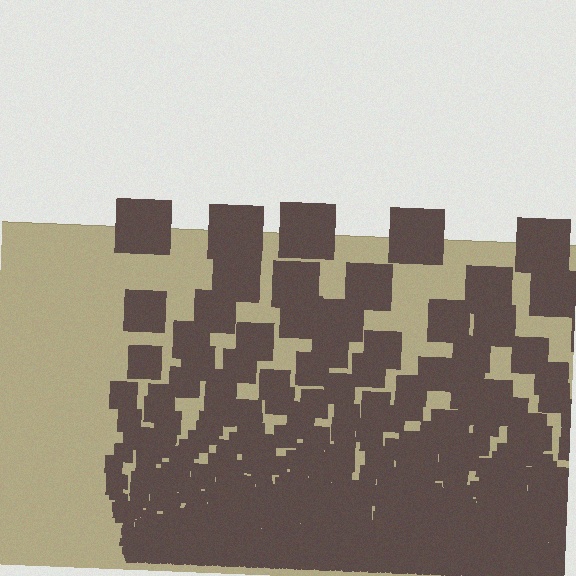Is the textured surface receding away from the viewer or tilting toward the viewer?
The surface appears to tilt toward the viewer. Texture elements get larger and sparser toward the top.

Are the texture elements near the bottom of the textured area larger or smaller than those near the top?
Smaller. The gradient is inverted — elements near the bottom are smaller and denser.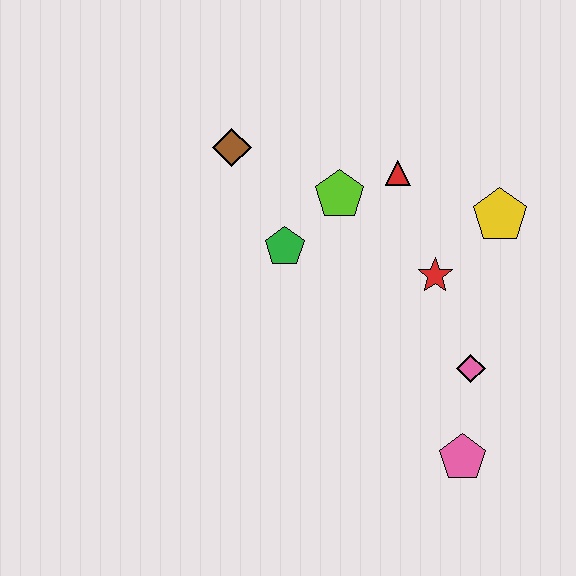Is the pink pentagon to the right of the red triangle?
Yes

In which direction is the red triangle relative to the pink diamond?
The red triangle is above the pink diamond.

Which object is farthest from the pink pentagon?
The brown diamond is farthest from the pink pentagon.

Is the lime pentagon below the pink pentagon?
No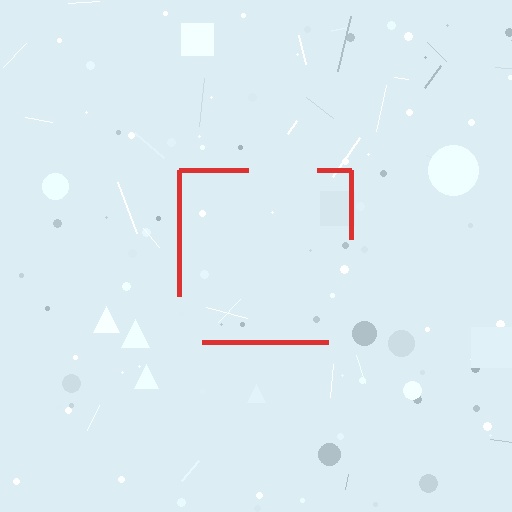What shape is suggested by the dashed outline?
The dashed outline suggests a square.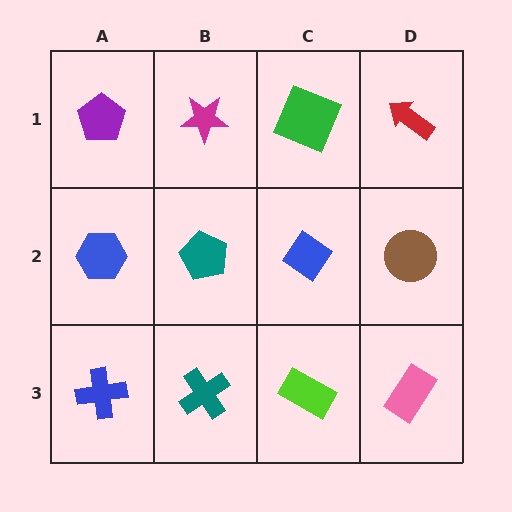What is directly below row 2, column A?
A blue cross.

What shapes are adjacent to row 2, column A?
A purple pentagon (row 1, column A), a blue cross (row 3, column A), a teal pentagon (row 2, column B).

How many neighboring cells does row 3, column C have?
3.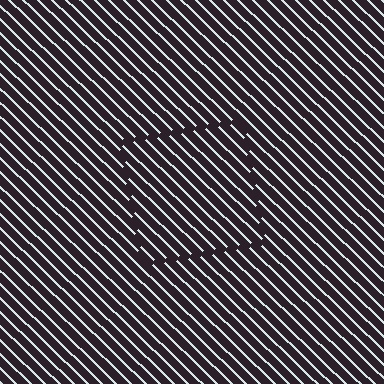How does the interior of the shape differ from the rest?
The interior of the shape contains the same grating, shifted by half a period — the contour is defined by the phase discontinuity where line-ends from the inner and outer gratings abut.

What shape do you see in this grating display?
An illusory square. The interior of the shape contains the same grating, shifted by half a period — the contour is defined by the phase discontinuity where line-ends from the inner and outer gratings abut.